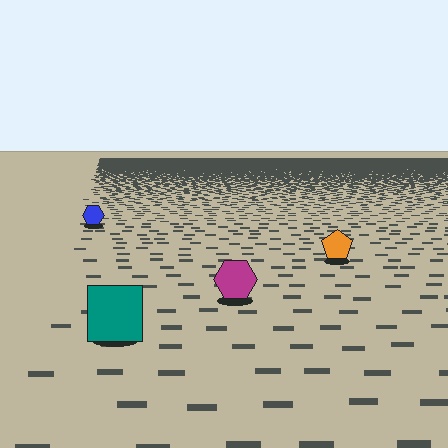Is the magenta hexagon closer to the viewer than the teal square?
No. The teal square is closer — you can tell from the texture gradient: the ground texture is coarser near it.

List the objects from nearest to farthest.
From nearest to farthest: the teal square, the magenta hexagon, the orange pentagon, the blue hexagon.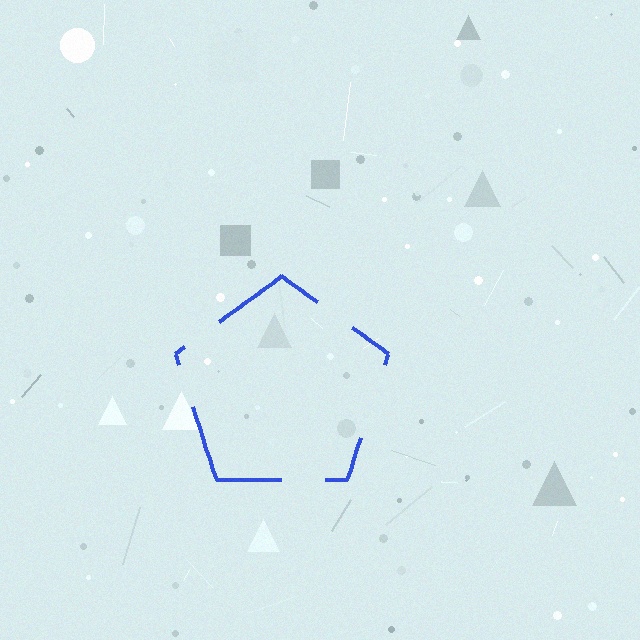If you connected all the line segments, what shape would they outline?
They would outline a pentagon.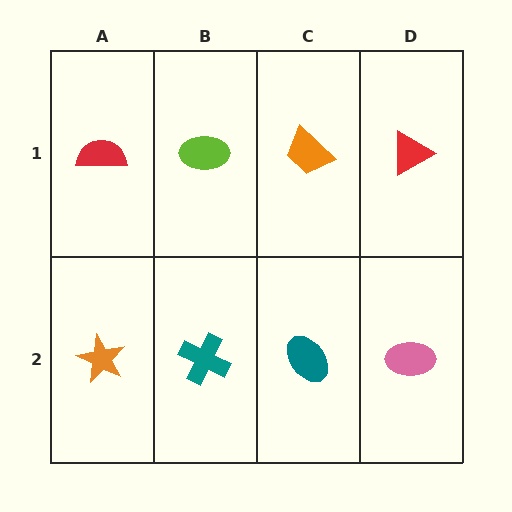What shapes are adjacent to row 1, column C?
A teal ellipse (row 2, column C), a lime ellipse (row 1, column B), a red triangle (row 1, column D).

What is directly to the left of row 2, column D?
A teal ellipse.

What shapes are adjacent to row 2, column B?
A lime ellipse (row 1, column B), an orange star (row 2, column A), a teal ellipse (row 2, column C).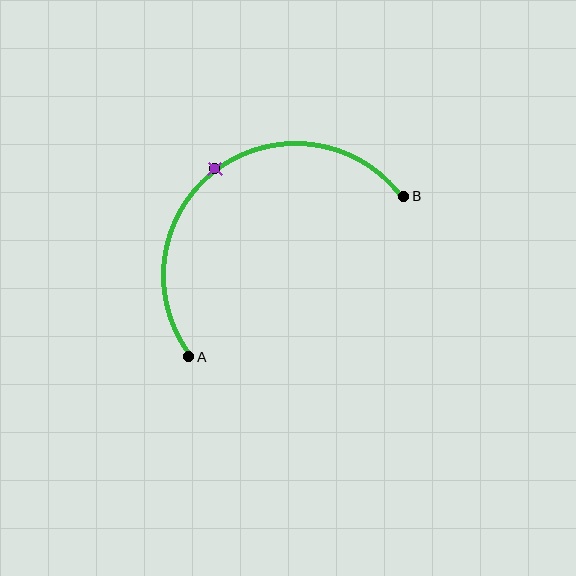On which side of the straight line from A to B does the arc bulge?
The arc bulges above and to the left of the straight line connecting A and B.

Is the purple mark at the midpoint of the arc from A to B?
Yes. The purple mark lies on the arc at equal arc-length from both A and B — it is the arc midpoint.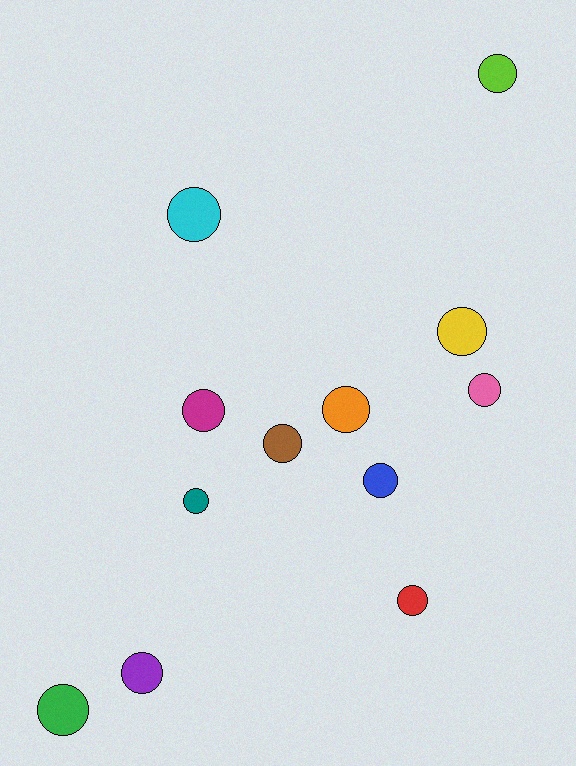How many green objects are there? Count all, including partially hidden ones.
There is 1 green object.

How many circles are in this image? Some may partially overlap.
There are 12 circles.